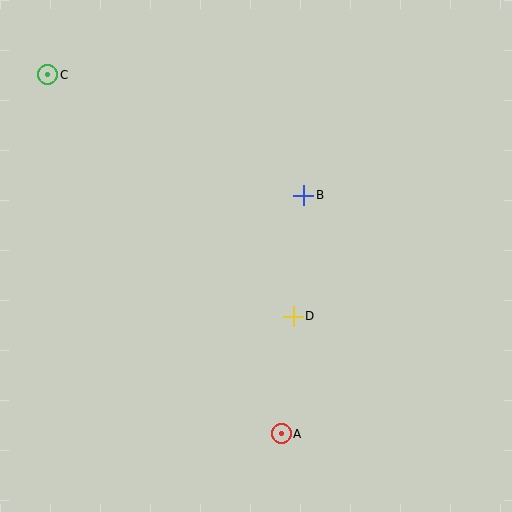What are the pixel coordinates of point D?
Point D is at (293, 316).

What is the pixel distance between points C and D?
The distance between C and D is 344 pixels.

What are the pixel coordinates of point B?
Point B is at (304, 195).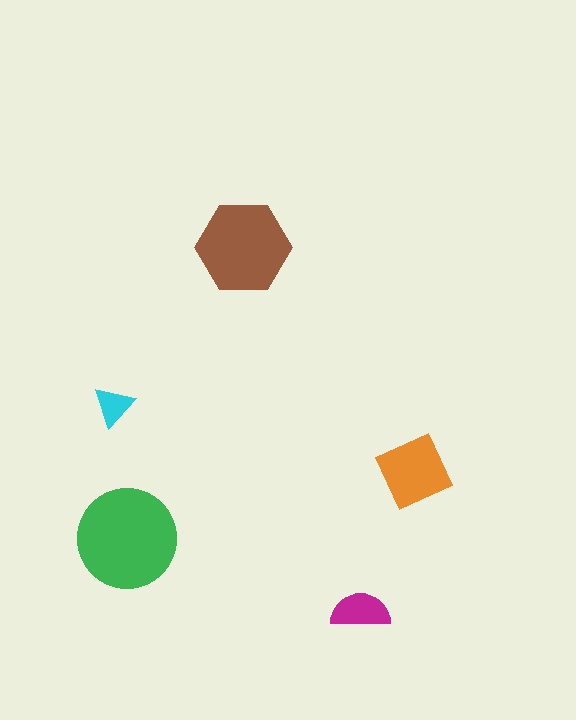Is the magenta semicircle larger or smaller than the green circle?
Smaller.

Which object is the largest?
The green circle.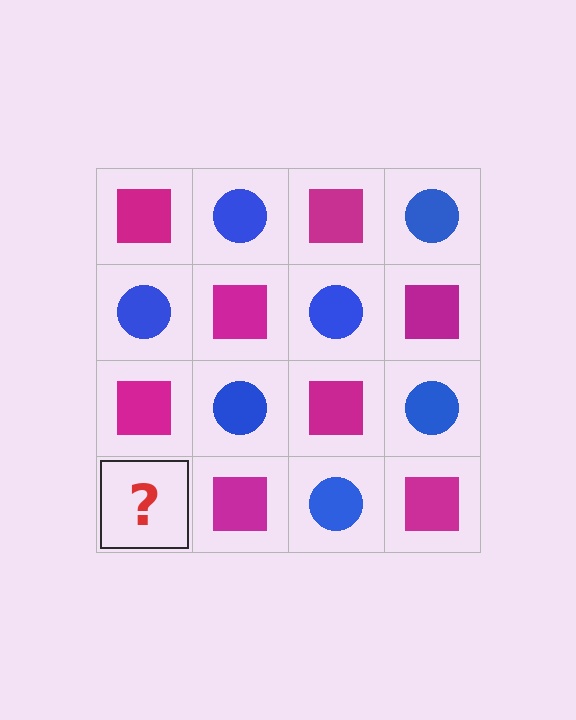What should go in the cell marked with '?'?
The missing cell should contain a blue circle.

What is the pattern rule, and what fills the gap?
The rule is that it alternates magenta square and blue circle in a checkerboard pattern. The gap should be filled with a blue circle.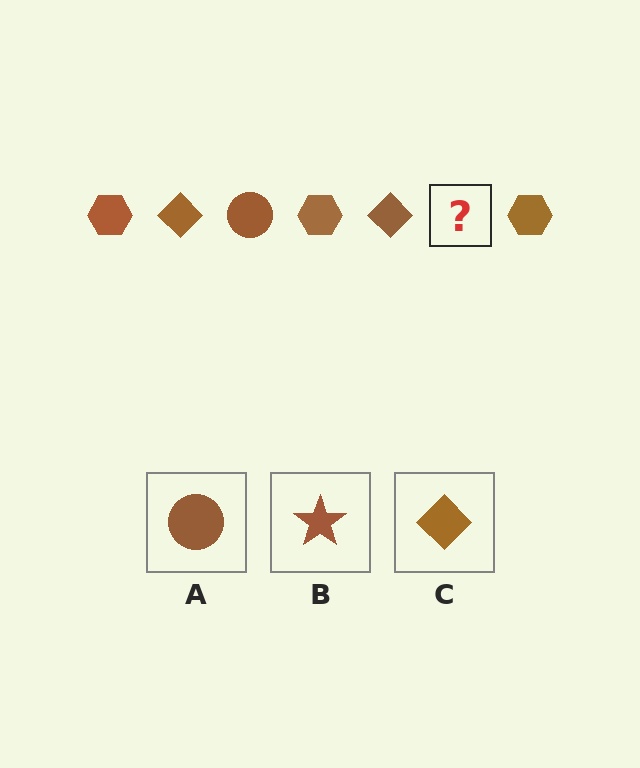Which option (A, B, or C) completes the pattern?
A.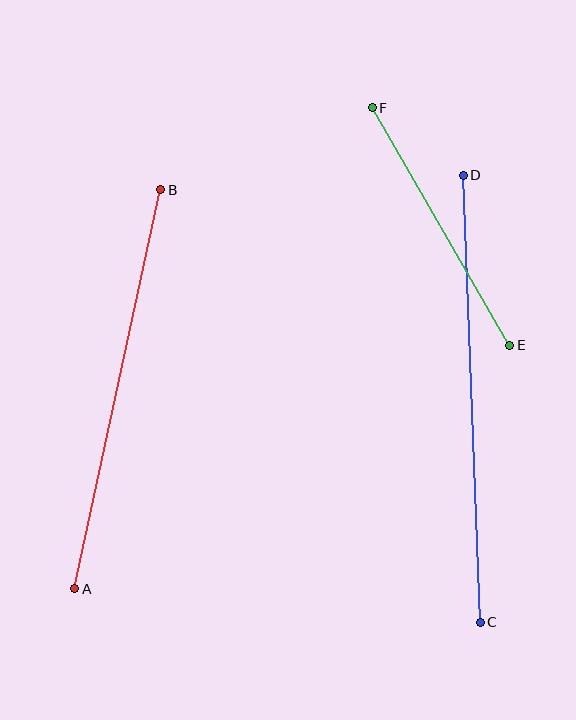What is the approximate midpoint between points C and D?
The midpoint is at approximately (472, 399) pixels.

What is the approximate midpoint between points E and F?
The midpoint is at approximately (441, 227) pixels.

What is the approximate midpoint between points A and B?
The midpoint is at approximately (118, 389) pixels.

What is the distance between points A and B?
The distance is approximately 408 pixels.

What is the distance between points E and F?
The distance is approximately 275 pixels.